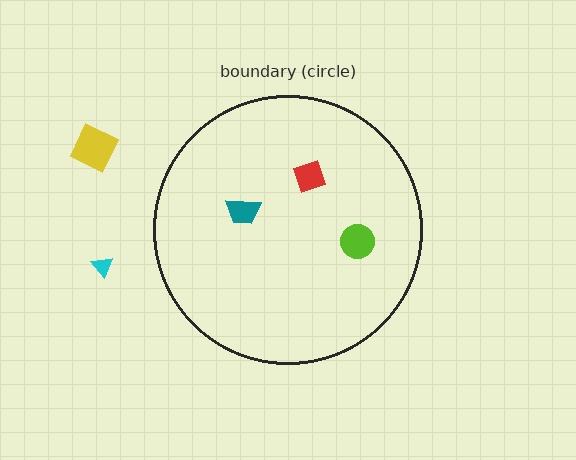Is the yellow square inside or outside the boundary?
Outside.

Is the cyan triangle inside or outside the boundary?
Outside.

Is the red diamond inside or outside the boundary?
Inside.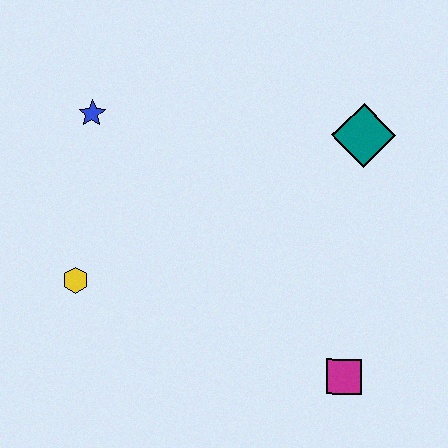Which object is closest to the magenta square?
The teal diamond is closest to the magenta square.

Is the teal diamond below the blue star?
Yes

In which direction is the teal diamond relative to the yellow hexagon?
The teal diamond is to the right of the yellow hexagon.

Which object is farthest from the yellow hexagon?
The teal diamond is farthest from the yellow hexagon.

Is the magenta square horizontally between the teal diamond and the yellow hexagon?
Yes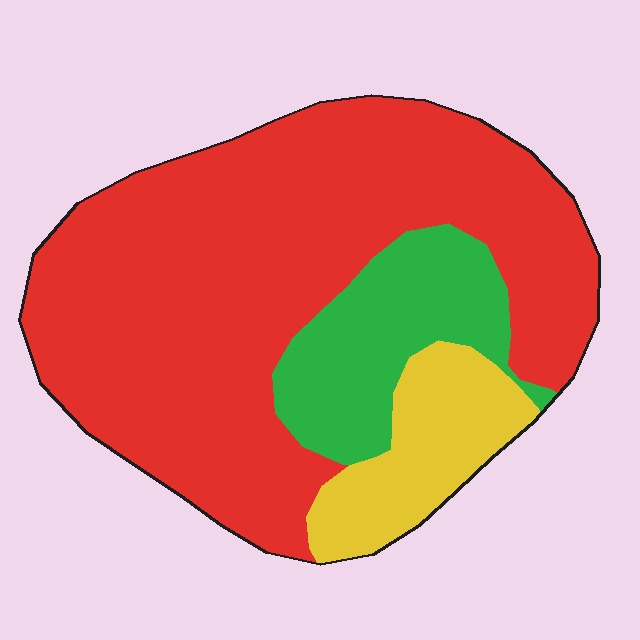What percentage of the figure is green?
Green takes up between a sixth and a third of the figure.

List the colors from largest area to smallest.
From largest to smallest: red, green, yellow.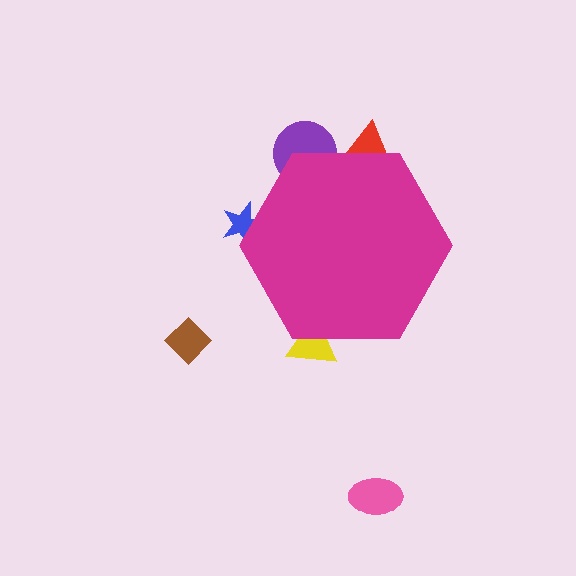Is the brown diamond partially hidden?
No, the brown diamond is fully visible.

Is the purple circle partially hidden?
Yes, the purple circle is partially hidden behind the magenta hexagon.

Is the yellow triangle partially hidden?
Yes, the yellow triangle is partially hidden behind the magenta hexagon.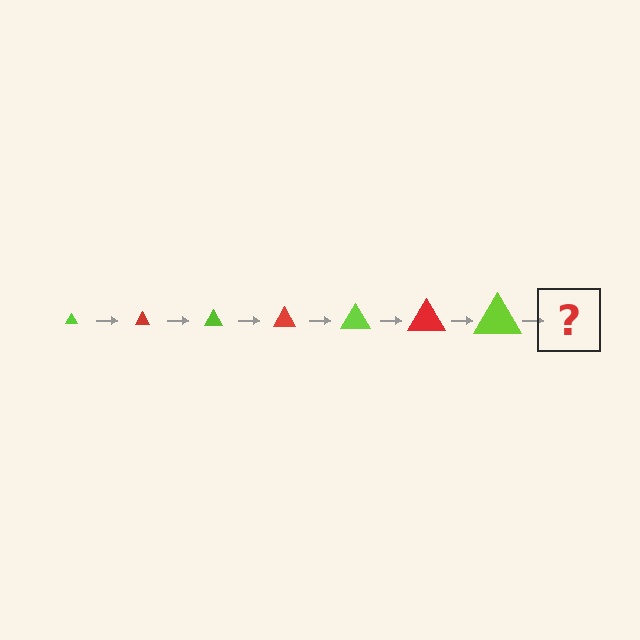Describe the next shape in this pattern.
It should be a red triangle, larger than the previous one.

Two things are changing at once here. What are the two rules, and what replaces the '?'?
The two rules are that the triangle grows larger each step and the color cycles through lime and red. The '?' should be a red triangle, larger than the previous one.